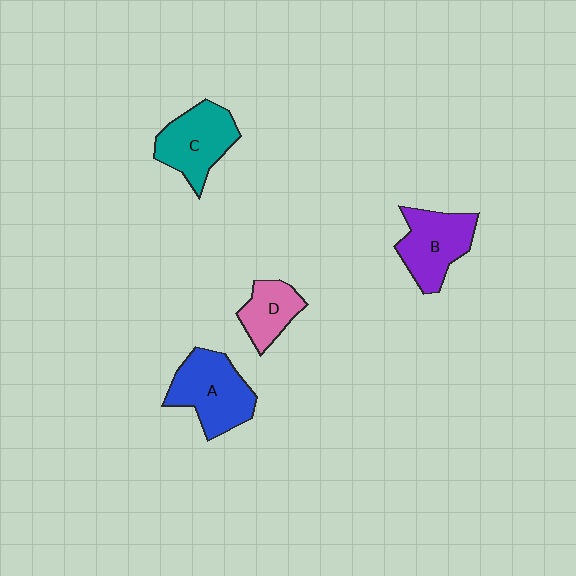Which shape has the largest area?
Shape A (blue).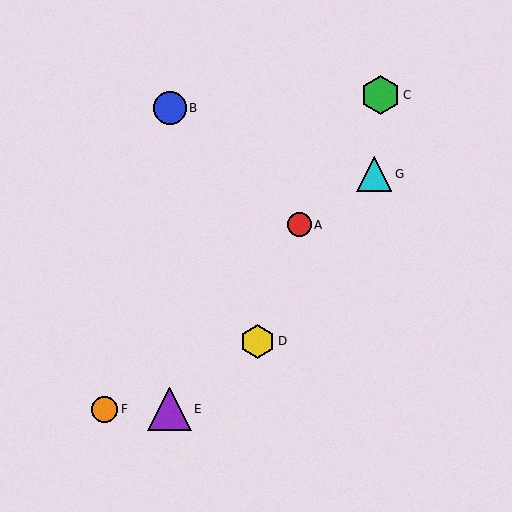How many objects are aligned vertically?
2 objects (B, E) are aligned vertically.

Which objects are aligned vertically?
Objects B, E are aligned vertically.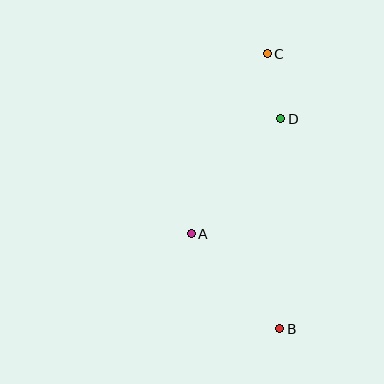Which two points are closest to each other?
Points C and D are closest to each other.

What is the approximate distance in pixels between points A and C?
The distance between A and C is approximately 196 pixels.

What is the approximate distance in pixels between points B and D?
The distance between B and D is approximately 210 pixels.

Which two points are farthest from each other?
Points B and C are farthest from each other.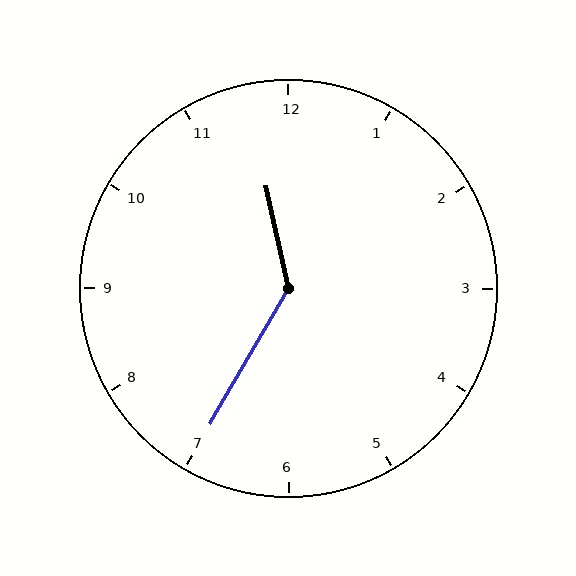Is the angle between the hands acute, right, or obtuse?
It is obtuse.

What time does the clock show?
11:35.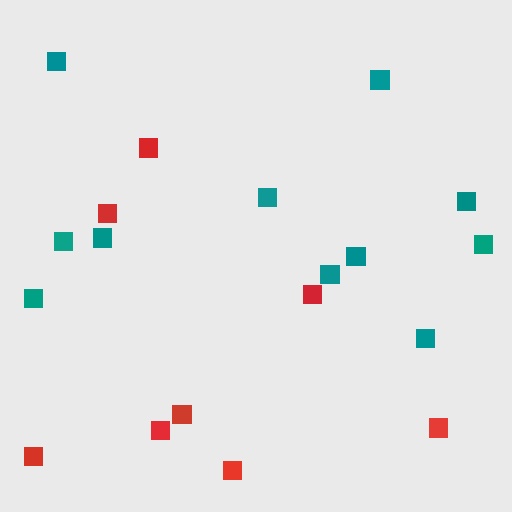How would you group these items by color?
There are 2 groups: one group of red squares (8) and one group of teal squares (11).